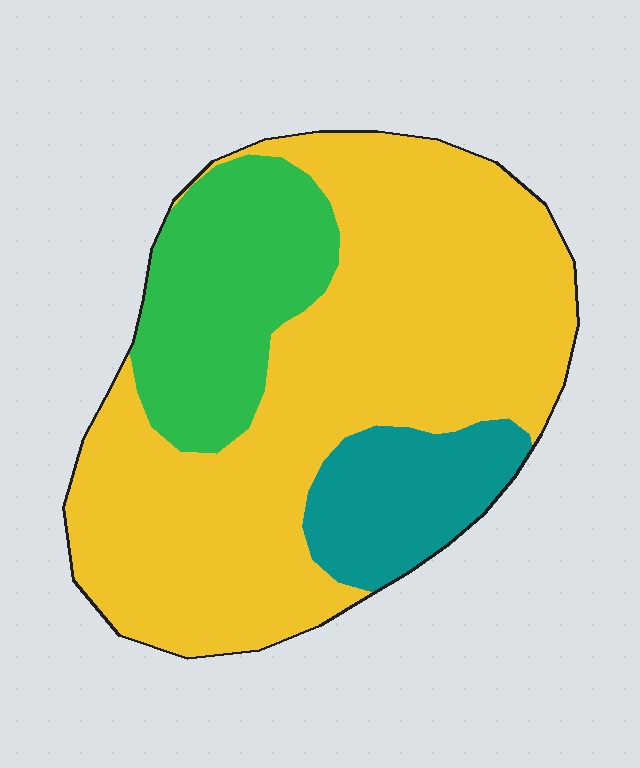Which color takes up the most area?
Yellow, at roughly 65%.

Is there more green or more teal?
Green.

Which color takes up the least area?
Teal, at roughly 15%.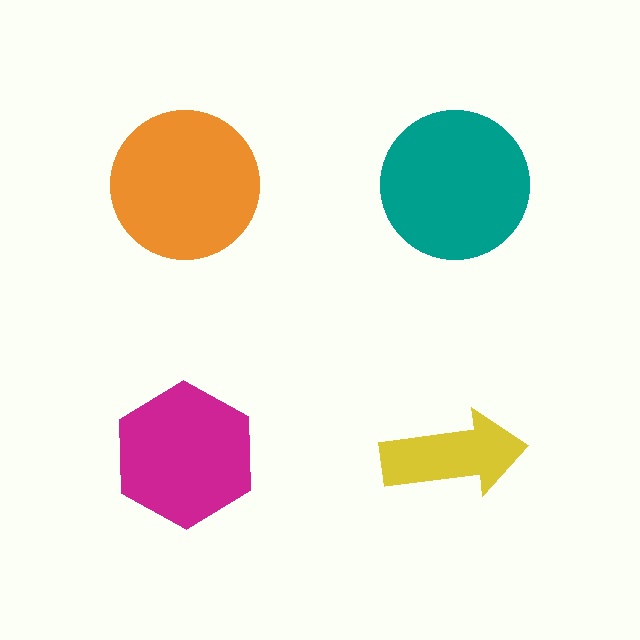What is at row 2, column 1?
A magenta hexagon.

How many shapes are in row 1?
2 shapes.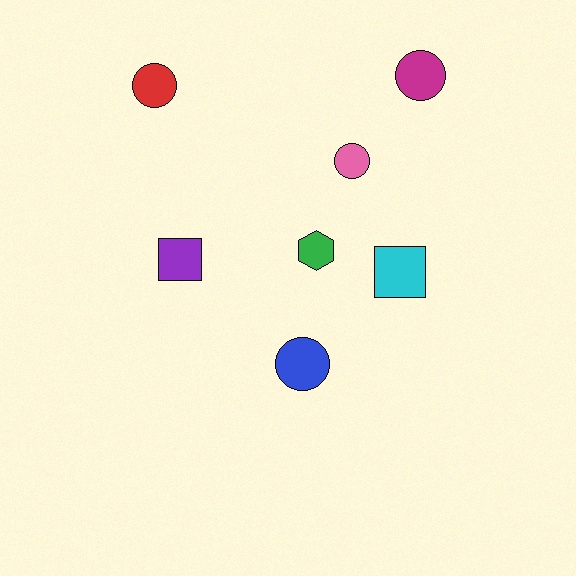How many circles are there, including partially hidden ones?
There are 4 circles.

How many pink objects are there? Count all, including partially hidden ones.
There is 1 pink object.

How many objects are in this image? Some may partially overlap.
There are 7 objects.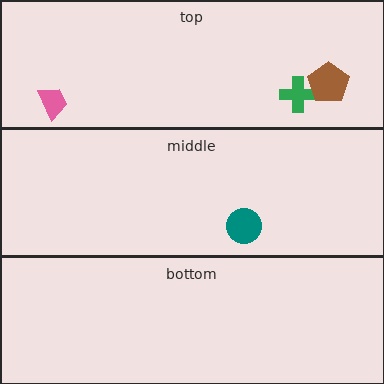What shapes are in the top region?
The green cross, the pink trapezoid, the brown pentagon.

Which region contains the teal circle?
The middle region.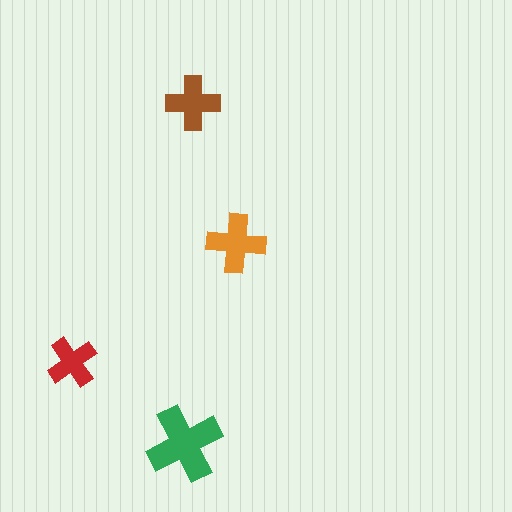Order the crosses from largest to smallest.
the green one, the orange one, the brown one, the red one.